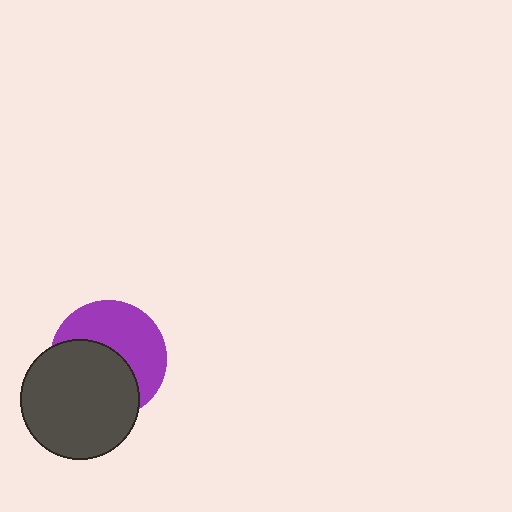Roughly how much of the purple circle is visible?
About half of it is visible (roughly 50%).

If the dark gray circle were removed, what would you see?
You would see the complete purple circle.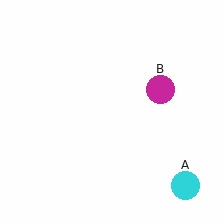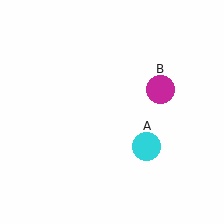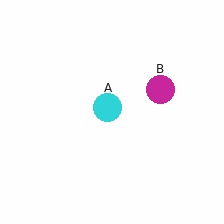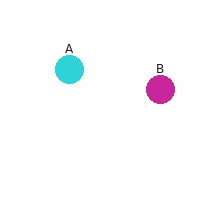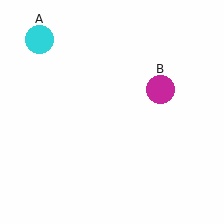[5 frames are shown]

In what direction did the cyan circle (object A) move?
The cyan circle (object A) moved up and to the left.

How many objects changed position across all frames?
1 object changed position: cyan circle (object A).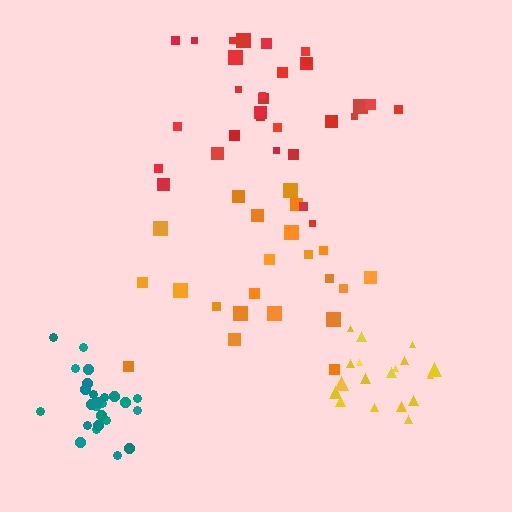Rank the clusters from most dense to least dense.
teal, yellow, red, orange.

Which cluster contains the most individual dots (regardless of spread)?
Red (30).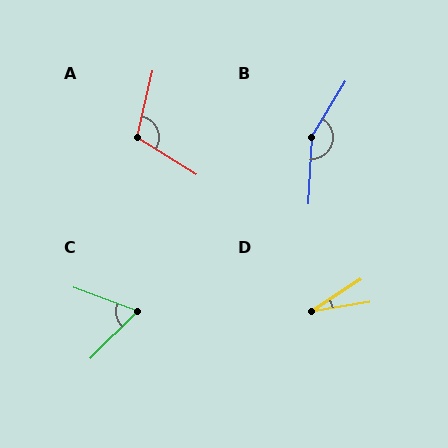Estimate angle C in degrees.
Approximately 65 degrees.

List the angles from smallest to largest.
D (24°), C (65°), A (108°), B (152°).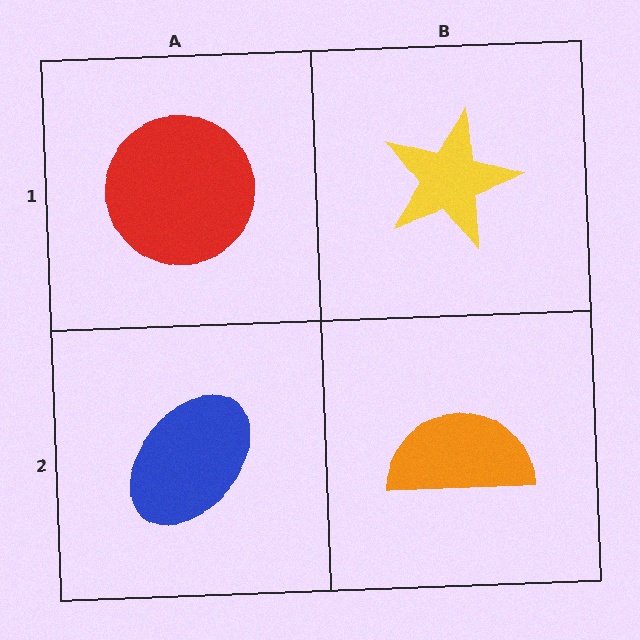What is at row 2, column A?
A blue ellipse.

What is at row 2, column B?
An orange semicircle.